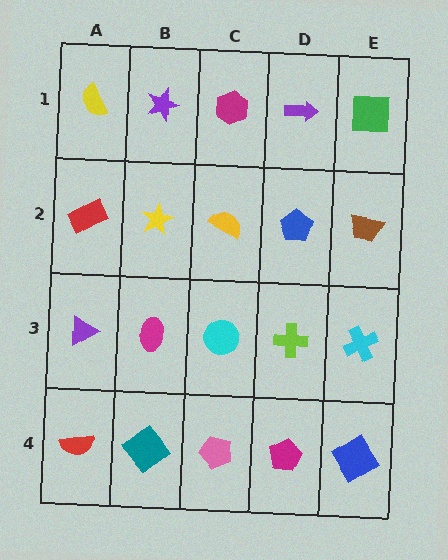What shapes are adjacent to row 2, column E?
A green square (row 1, column E), a cyan cross (row 3, column E), a blue pentagon (row 2, column D).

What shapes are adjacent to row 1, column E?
A brown trapezoid (row 2, column E), a purple arrow (row 1, column D).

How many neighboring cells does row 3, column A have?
3.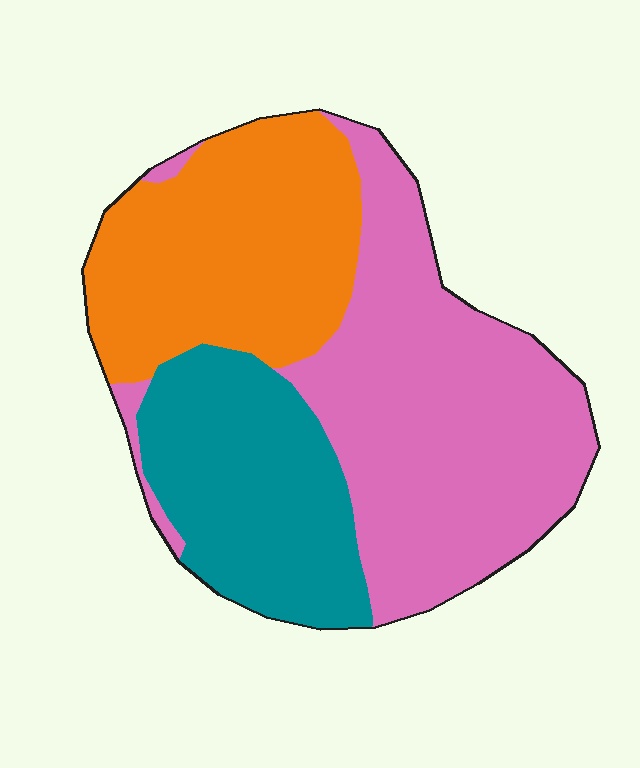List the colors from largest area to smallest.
From largest to smallest: pink, orange, teal.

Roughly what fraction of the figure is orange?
Orange takes up about one third (1/3) of the figure.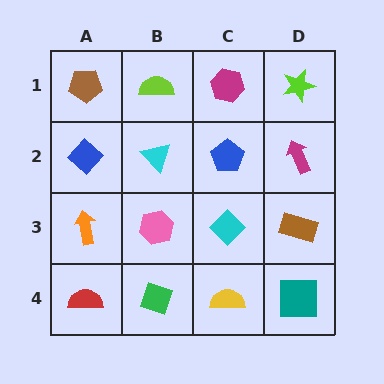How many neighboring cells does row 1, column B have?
3.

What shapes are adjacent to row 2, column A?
A brown pentagon (row 1, column A), an orange arrow (row 3, column A), a cyan triangle (row 2, column B).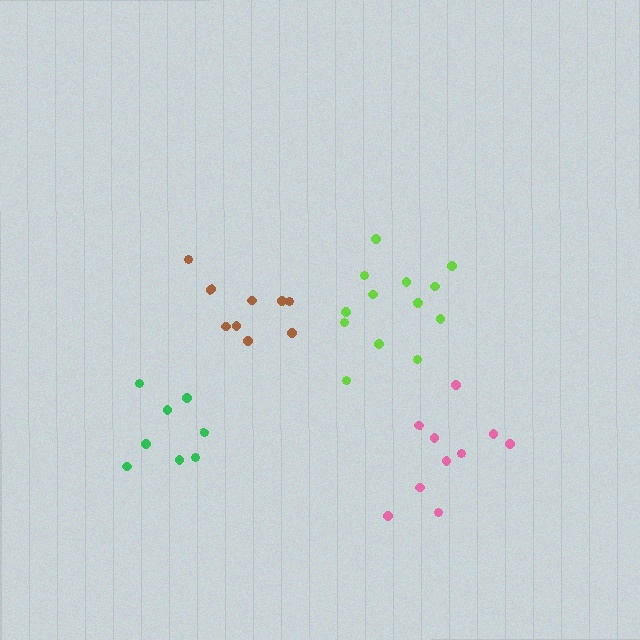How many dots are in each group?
Group 1: 9 dots, Group 2: 13 dots, Group 3: 10 dots, Group 4: 8 dots (40 total).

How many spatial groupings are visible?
There are 4 spatial groupings.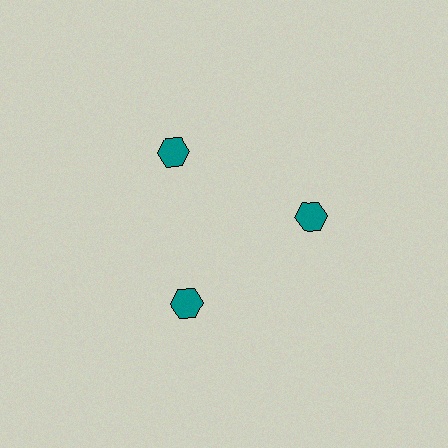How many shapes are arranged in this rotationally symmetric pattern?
There are 3 shapes, arranged in 3 groups of 1.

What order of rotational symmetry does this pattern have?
This pattern has 3-fold rotational symmetry.